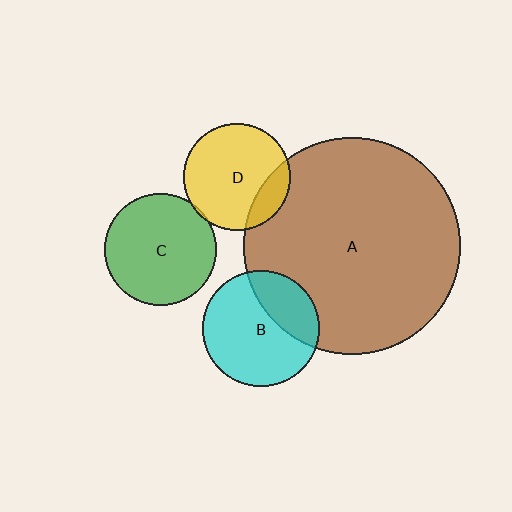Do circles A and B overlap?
Yes.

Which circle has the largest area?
Circle A (brown).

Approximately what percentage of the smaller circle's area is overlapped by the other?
Approximately 30%.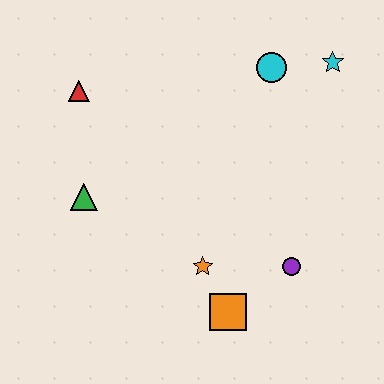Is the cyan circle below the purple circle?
No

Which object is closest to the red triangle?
The green triangle is closest to the red triangle.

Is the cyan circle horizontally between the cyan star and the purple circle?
No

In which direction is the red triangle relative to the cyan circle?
The red triangle is to the left of the cyan circle.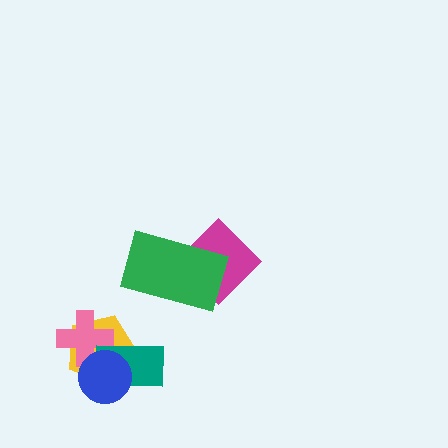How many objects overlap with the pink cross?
3 objects overlap with the pink cross.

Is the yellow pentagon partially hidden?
Yes, it is partially covered by another shape.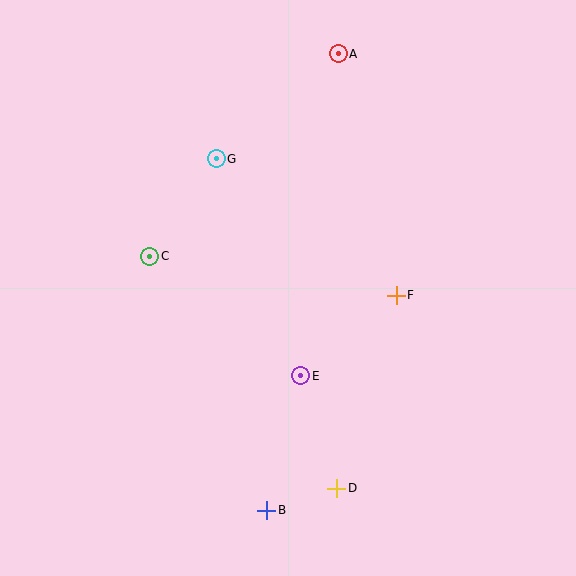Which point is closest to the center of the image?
Point E at (301, 376) is closest to the center.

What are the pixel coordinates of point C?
Point C is at (150, 256).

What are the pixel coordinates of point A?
Point A is at (338, 54).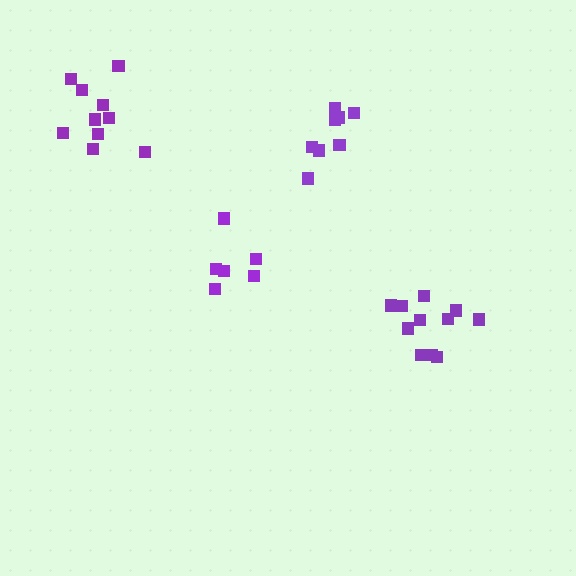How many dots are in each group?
Group 1: 11 dots, Group 2: 8 dots, Group 3: 6 dots, Group 4: 10 dots (35 total).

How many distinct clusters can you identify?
There are 4 distinct clusters.